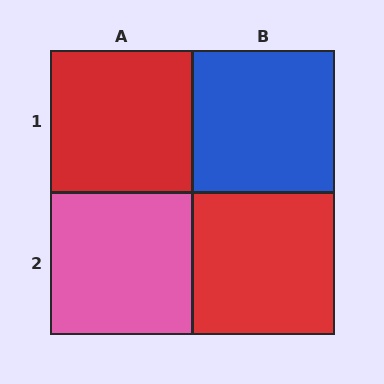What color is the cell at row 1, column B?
Blue.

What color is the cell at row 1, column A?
Red.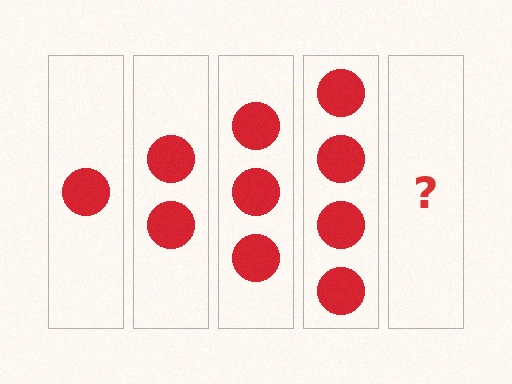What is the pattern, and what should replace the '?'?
The pattern is that each step adds one more circle. The '?' should be 5 circles.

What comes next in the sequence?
The next element should be 5 circles.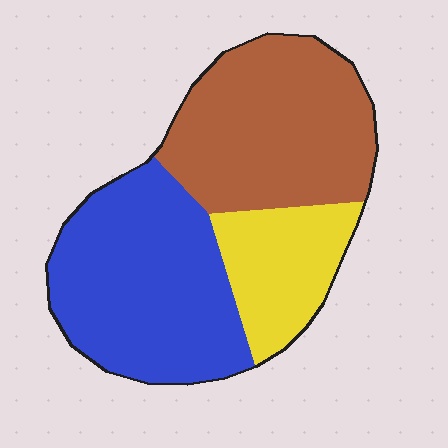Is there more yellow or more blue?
Blue.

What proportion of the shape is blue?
Blue covers 42% of the shape.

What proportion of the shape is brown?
Brown covers about 40% of the shape.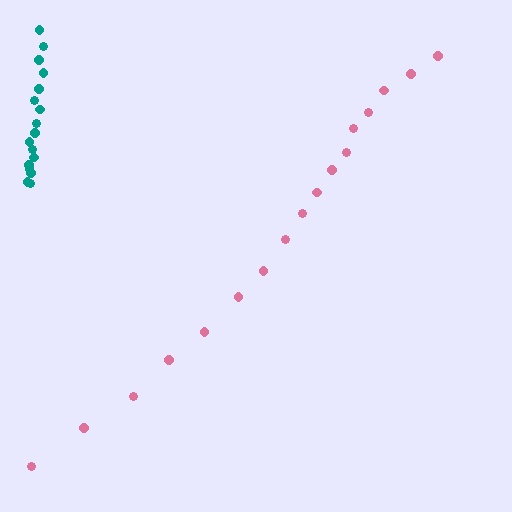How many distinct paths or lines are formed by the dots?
There are 2 distinct paths.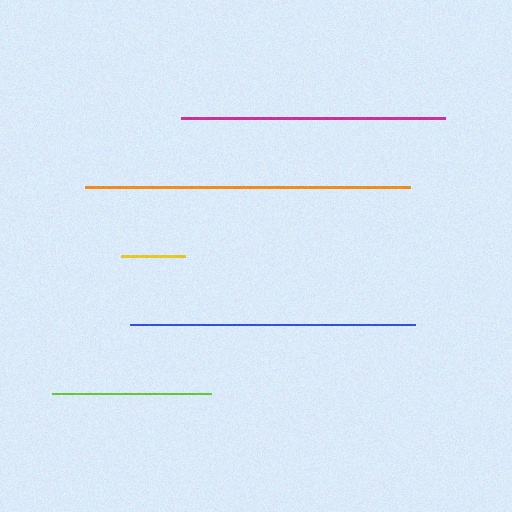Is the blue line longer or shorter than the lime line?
The blue line is longer than the lime line.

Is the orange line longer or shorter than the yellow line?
The orange line is longer than the yellow line.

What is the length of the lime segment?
The lime segment is approximately 160 pixels long.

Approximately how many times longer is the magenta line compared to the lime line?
The magenta line is approximately 1.7 times the length of the lime line.